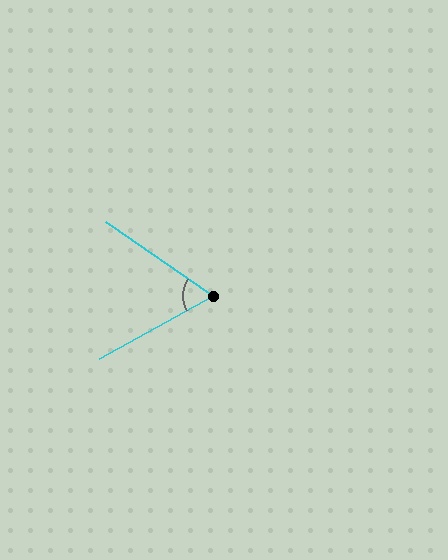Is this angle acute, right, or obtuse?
It is acute.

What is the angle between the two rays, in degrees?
Approximately 64 degrees.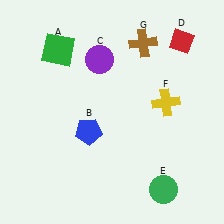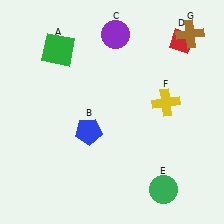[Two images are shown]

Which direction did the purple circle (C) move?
The purple circle (C) moved up.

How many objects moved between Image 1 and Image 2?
2 objects moved between the two images.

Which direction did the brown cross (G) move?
The brown cross (G) moved right.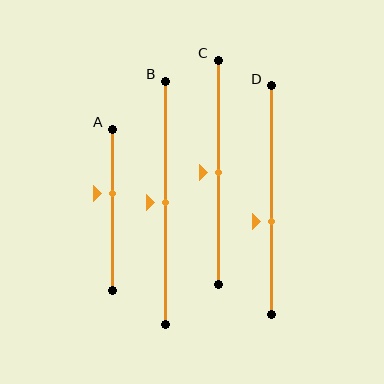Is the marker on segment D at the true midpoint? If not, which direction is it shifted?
No, the marker on segment D is shifted downward by about 9% of the segment length.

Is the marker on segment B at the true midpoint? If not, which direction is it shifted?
Yes, the marker on segment B is at the true midpoint.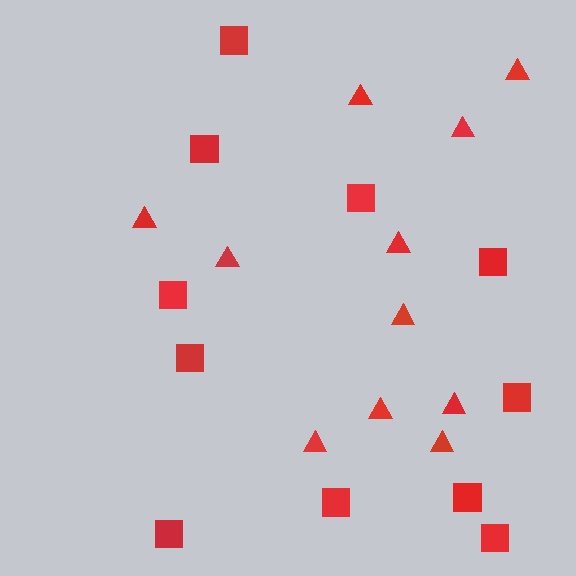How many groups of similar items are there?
There are 2 groups: one group of squares (11) and one group of triangles (11).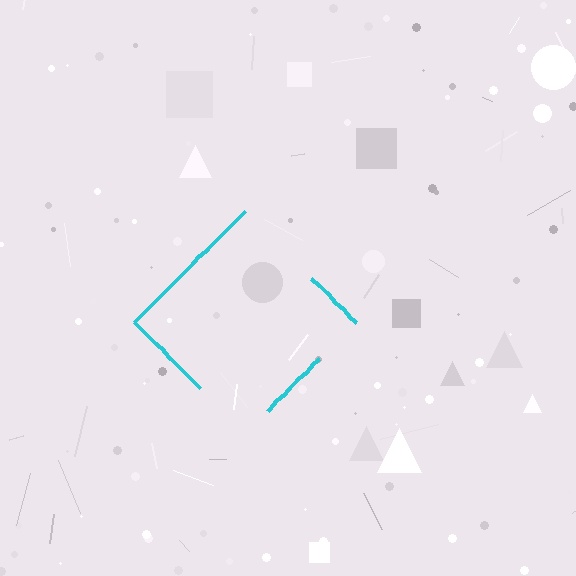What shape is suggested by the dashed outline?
The dashed outline suggests a diamond.